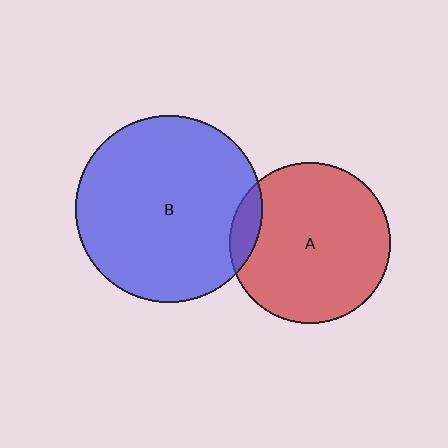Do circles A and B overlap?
Yes.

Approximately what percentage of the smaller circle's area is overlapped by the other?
Approximately 10%.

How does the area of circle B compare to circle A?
Approximately 1.3 times.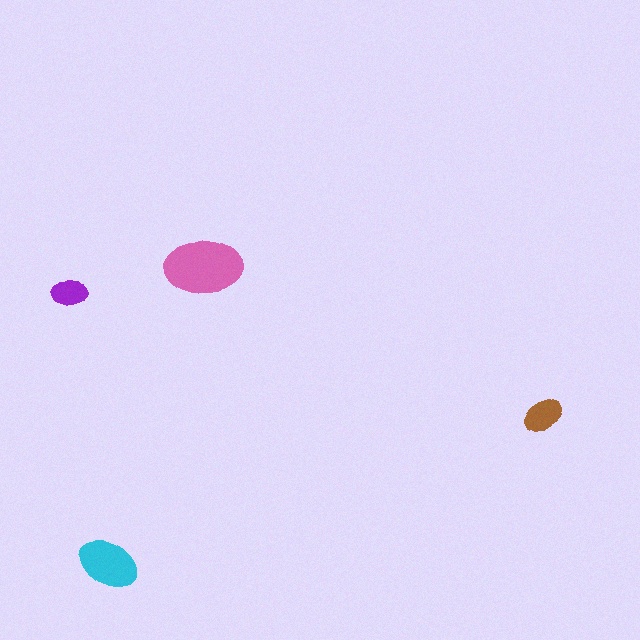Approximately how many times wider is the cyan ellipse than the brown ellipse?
About 1.5 times wider.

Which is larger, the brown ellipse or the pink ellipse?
The pink one.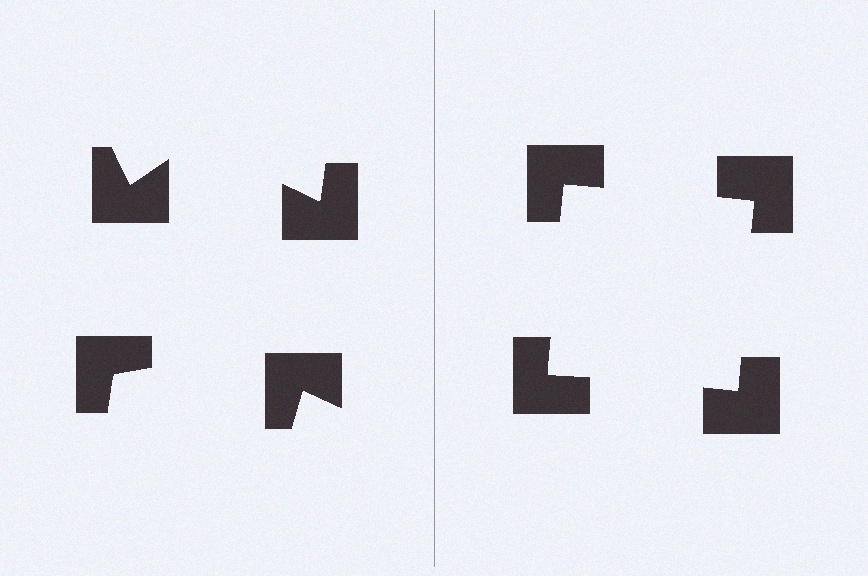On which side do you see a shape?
An illusory square appears on the right side. On the left side the wedge cuts are rotated, so no coherent shape forms.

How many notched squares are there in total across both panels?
8 — 4 on each side.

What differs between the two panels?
The notched squares are positioned identically on both sides; only the wedge orientations differ. On the right they align to a square; on the left they are misaligned.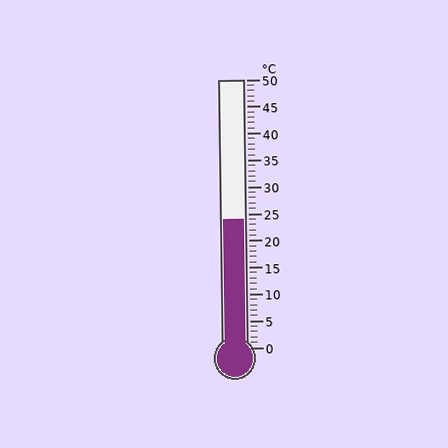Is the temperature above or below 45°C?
The temperature is below 45°C.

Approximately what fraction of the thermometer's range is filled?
The thermometer is filled to approximately 50% of its range.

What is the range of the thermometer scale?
The thermometer scale ranges from 0°C to 50°C.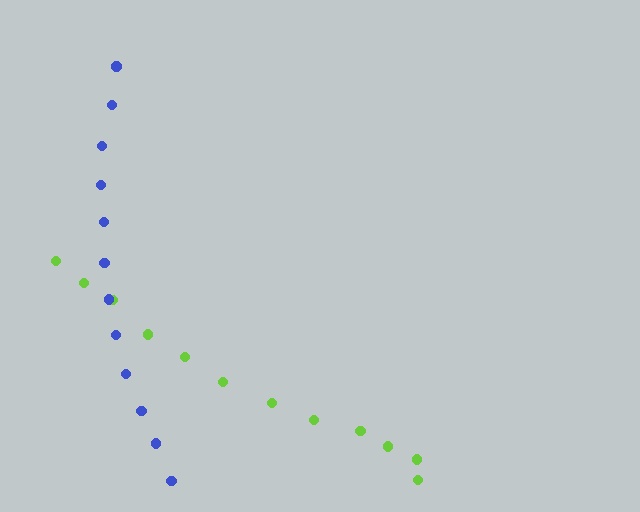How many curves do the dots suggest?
There are 2 distinct paths.